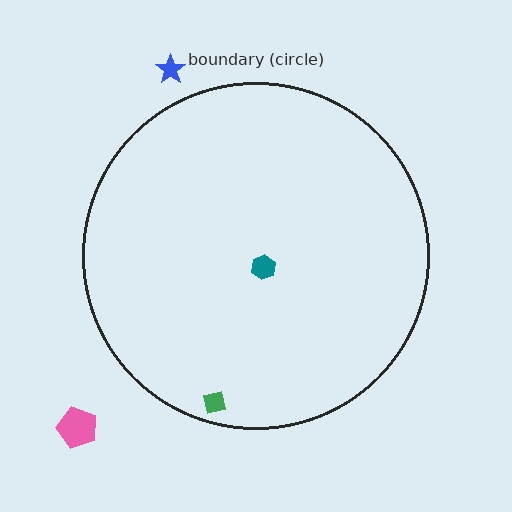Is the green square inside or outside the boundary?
Inside.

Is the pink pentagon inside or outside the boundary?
Outside.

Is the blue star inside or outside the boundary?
Outside.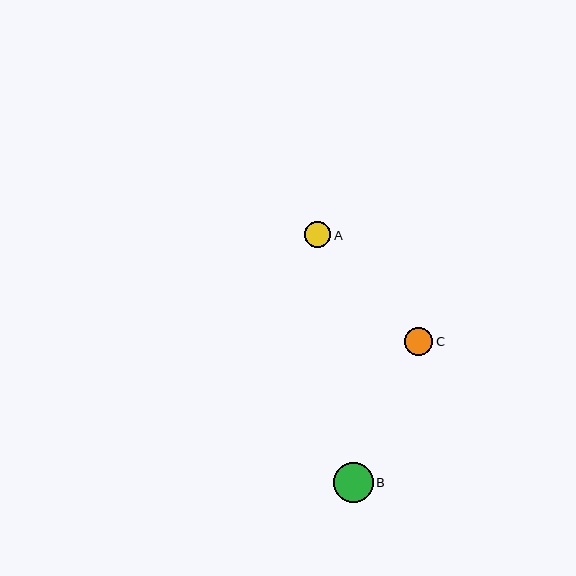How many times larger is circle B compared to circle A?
Circle B is approximately 1.5 times the size of circle A.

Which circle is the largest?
Circle B is the largest with a size of approximately 40 pixels.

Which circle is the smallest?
Circle A is the smallest with a size of approximately 26 pixels.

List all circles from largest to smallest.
From largest to smallest: B, C, A.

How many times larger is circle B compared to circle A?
Circle B is approximately 1.5 times the size of circle A.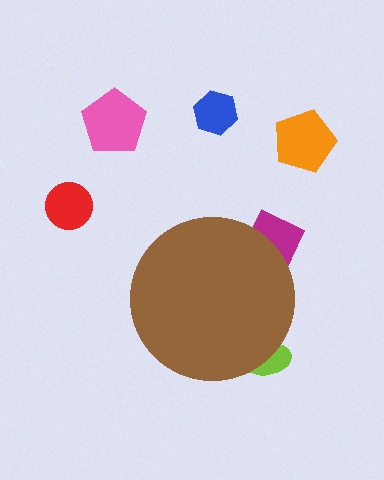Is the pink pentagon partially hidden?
No, the pink pentagon is fully visible.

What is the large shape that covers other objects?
A brown circle.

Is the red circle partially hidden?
No, the red circle is fully visible.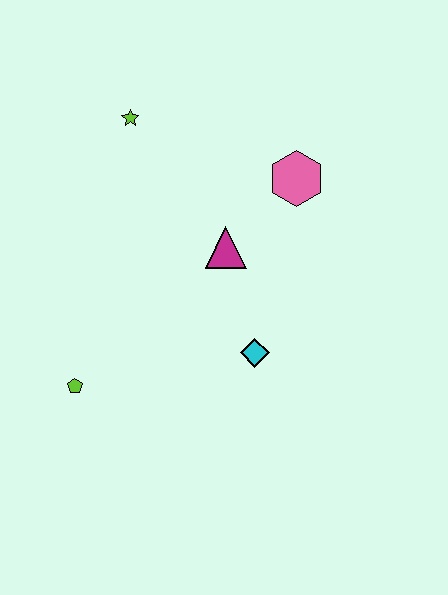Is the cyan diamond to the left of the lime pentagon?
No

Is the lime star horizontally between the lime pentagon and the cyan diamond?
Yes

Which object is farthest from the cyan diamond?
The lime star is farthest from the cyan diamond.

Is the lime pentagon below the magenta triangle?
Yes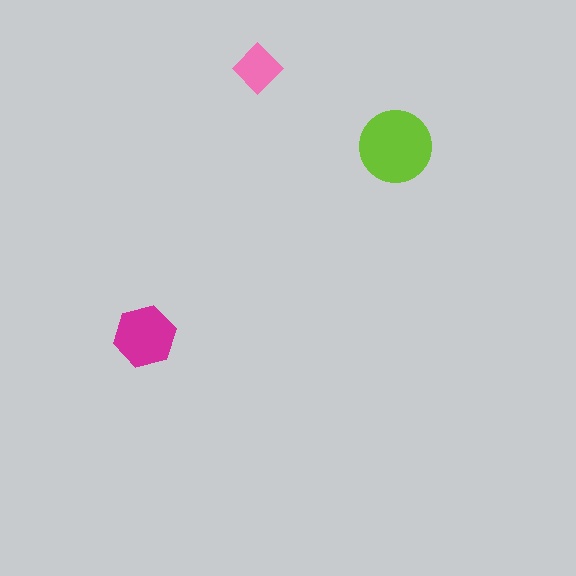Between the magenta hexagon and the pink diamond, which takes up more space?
The magenta hexagon.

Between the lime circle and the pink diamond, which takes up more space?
The lime circle.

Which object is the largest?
The lime circle.